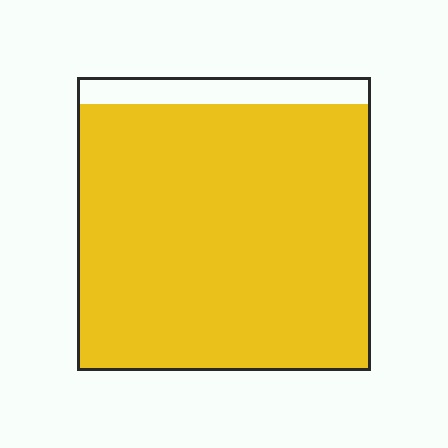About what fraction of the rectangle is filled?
About nine tenths (9/10).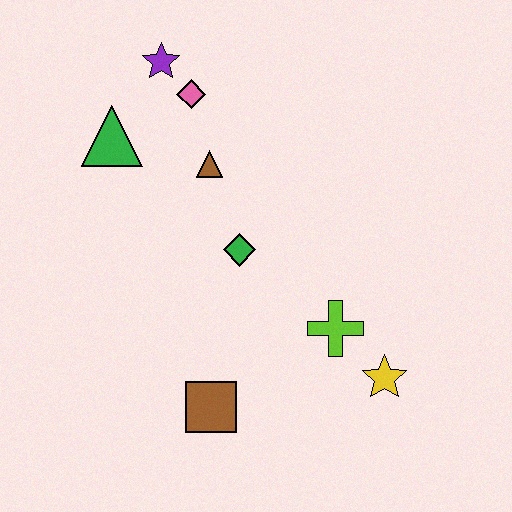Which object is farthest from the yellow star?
The purple star is farthest from the yellow star.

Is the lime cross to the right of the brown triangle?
Yes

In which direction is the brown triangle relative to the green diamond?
The brown triangle is above the green diamond.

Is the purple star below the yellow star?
No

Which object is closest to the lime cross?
The yellow star is closest to the lime cross.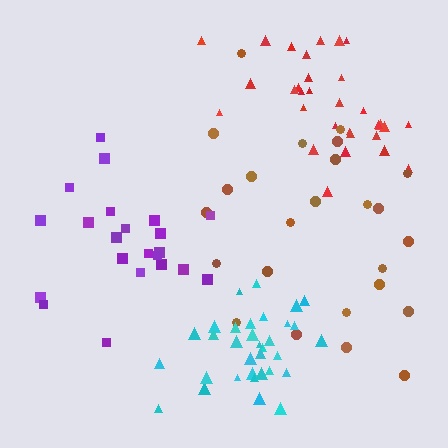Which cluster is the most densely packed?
Cyan.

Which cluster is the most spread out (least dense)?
Purple.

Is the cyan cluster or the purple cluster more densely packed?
Cyan.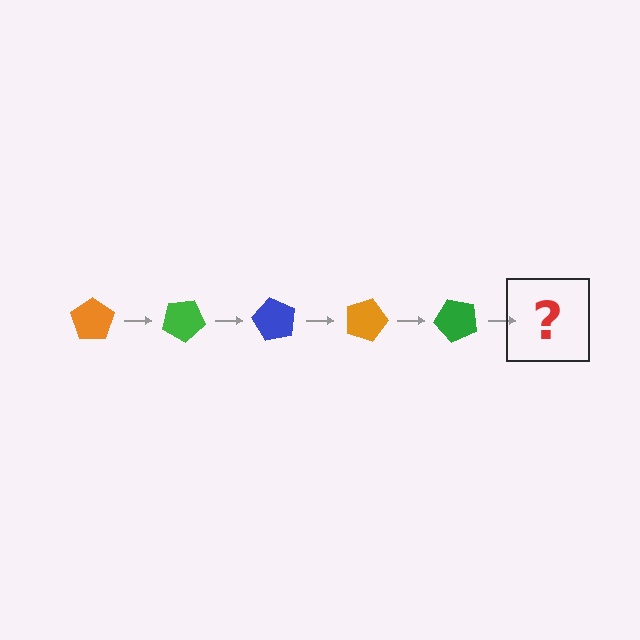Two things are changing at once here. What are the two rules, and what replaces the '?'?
The two rules are that it rotates 30 degrees each step and the color cycles through orange, green, and blue. The '?' should be a blue pentagon, rotated 150 degrees from the start.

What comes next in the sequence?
The next element should be a blue pentagon, rotated 150 degrees from the start.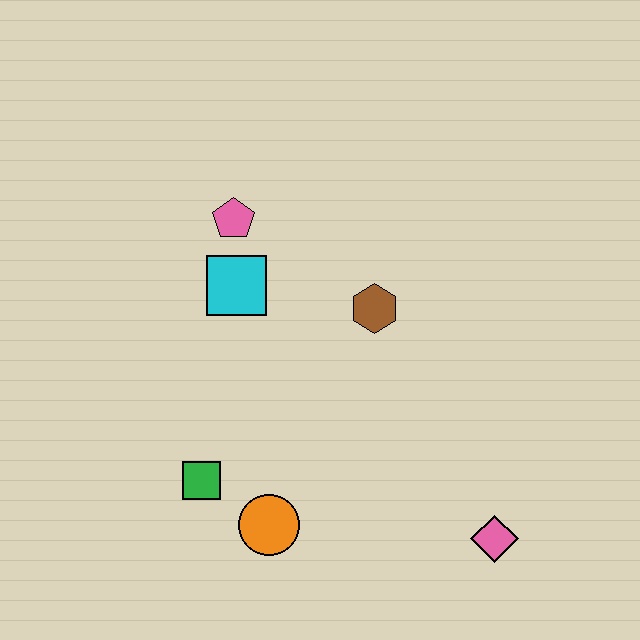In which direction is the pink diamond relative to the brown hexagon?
The pink diamond is below the brown hexagon.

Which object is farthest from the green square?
The pink diamond is farthest from the green square.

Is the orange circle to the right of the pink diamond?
No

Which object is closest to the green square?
The orange circle is closest to the green square.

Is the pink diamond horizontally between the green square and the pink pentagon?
No